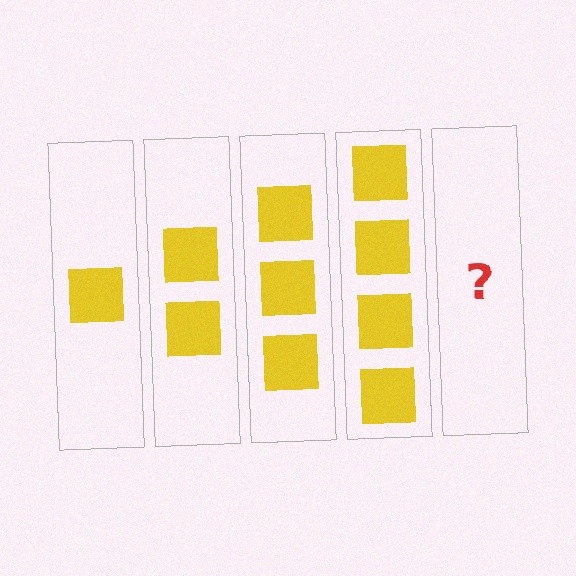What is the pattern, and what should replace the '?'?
The pattern is that each step adds one more square. The '?' should be 5 squares.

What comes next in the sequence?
The next element should be 5 squares.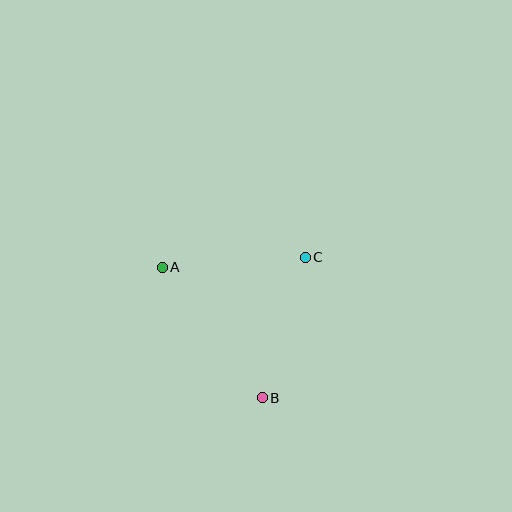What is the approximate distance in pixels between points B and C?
The distance between B and C is approximately 147 pixels.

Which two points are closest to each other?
Points A and C are closest to each other.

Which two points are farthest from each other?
Points A and B are farthest from each other.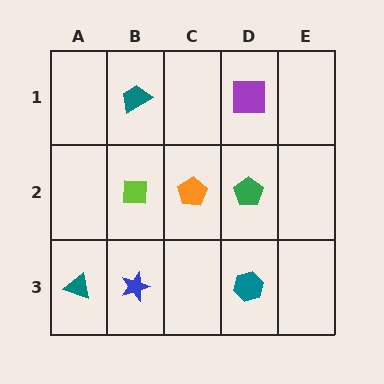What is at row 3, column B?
A blue star.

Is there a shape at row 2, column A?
No, that cell is empty.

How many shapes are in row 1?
2 shapes.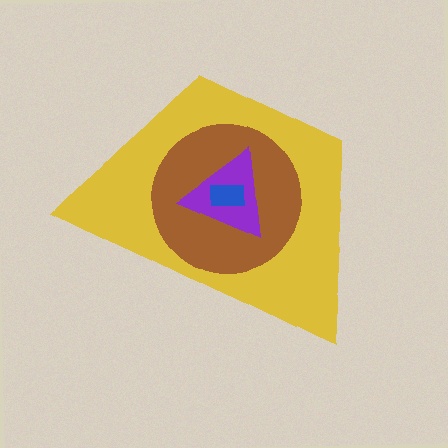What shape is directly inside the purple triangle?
The blue rectangle.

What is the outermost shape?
The yellow trapezoid.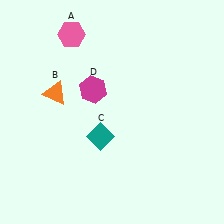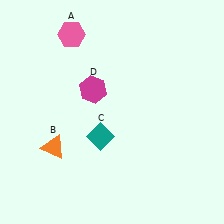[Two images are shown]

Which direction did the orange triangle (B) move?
The orange triangle (B) moved down.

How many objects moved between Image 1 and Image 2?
1 object moved between the two images.